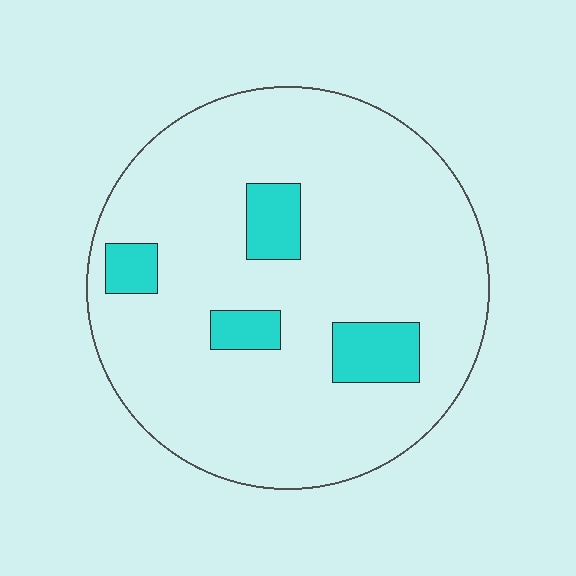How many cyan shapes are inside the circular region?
4.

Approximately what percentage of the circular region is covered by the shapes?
Approximately 10%.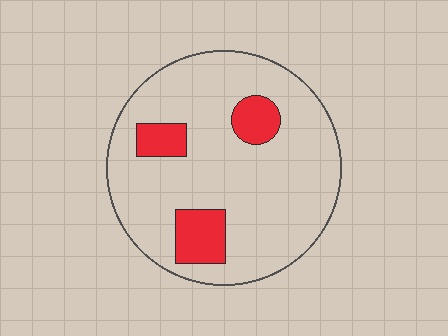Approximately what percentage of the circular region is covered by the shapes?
Approximately 15%.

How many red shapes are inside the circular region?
3.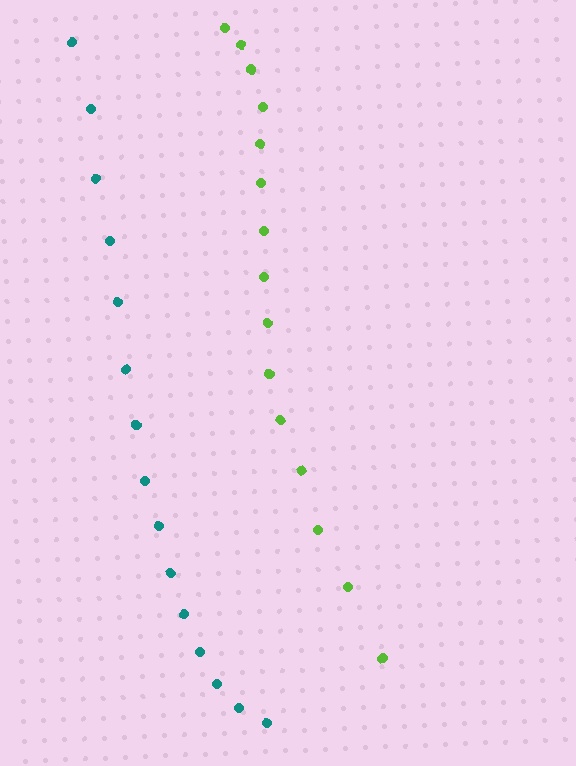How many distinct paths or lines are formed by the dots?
There are 2 distinct paths.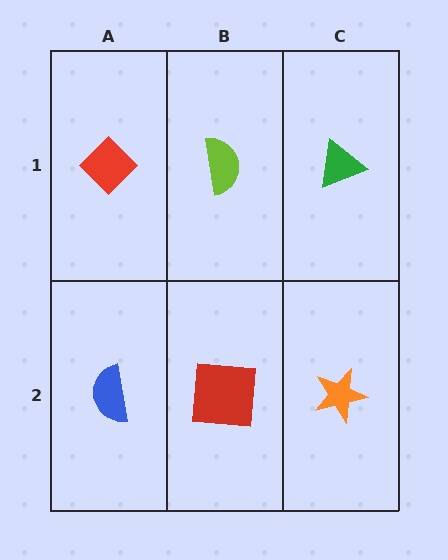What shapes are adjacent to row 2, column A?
A red diamond (row 1, column A), a red square (row 2, column B).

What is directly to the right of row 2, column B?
An orange star.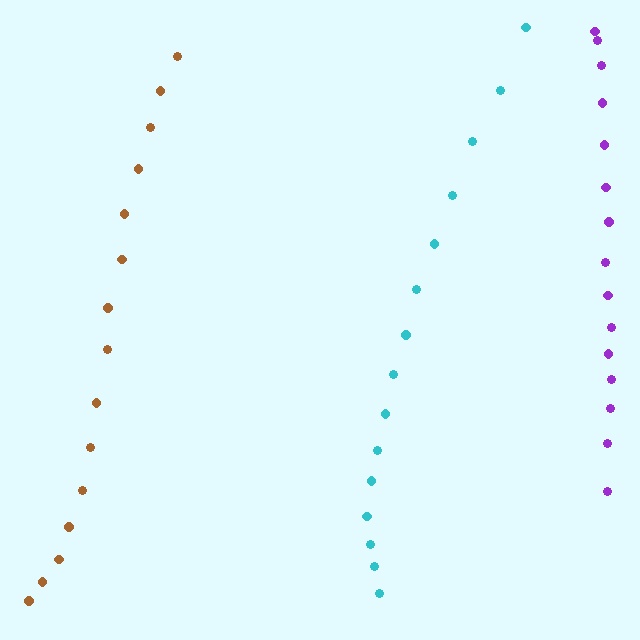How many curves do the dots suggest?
There are 3 distinct paths.